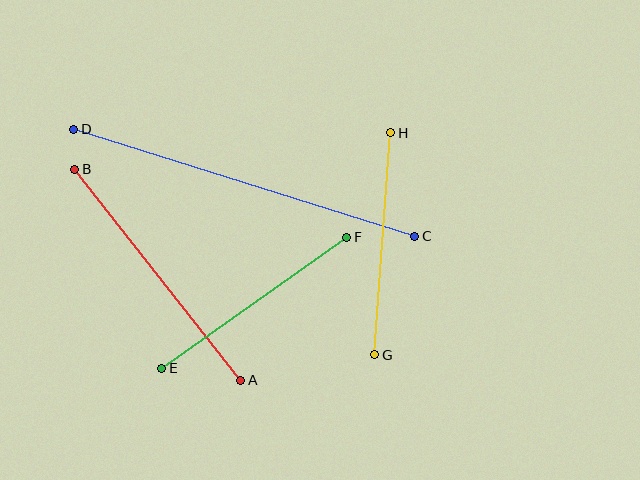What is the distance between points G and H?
The distance is approximately 222 pixels.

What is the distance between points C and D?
The distance is approximately 357 pixels.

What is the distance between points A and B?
The distance is approximately 269 pixels.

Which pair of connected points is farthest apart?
Points C and D are farthest apart.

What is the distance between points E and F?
The distance is approximately 227 pixels.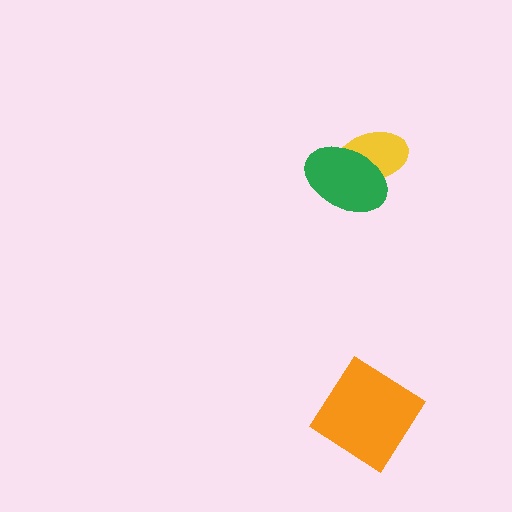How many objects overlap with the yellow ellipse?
1 object overlaps with the yellow ellipse.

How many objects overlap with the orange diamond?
0 objects overlap with the orange diamond.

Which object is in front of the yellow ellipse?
The green ellipse is in front of the yellow ellipse.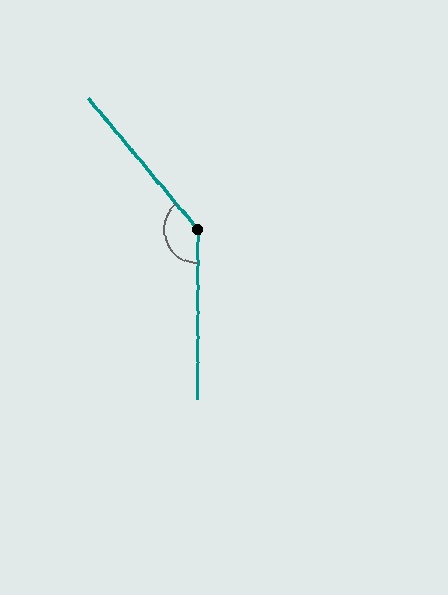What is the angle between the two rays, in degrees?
Approximately 140 degrees.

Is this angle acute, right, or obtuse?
It is obtuse.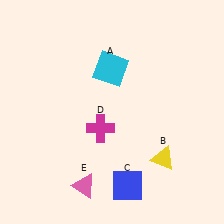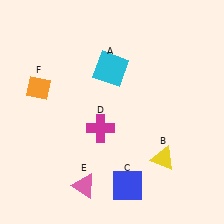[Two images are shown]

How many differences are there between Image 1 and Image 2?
There is 1 difference between the two images.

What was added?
An orange diamond (F) was added in Image 2.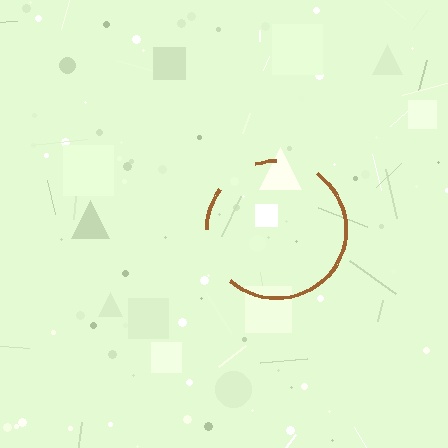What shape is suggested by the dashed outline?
The dashed outline suggests a circle.